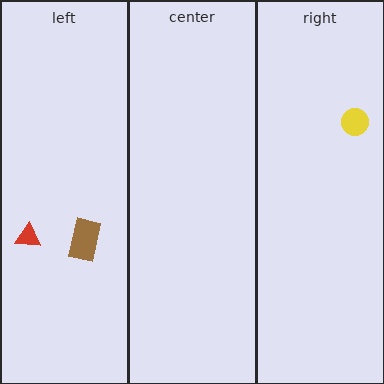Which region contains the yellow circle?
The right region.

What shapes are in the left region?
The red triangle, the brown rectangle.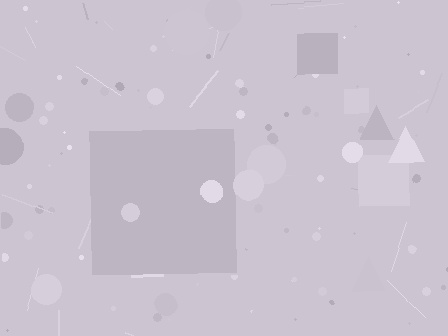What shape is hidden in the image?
A square is hidden in the image.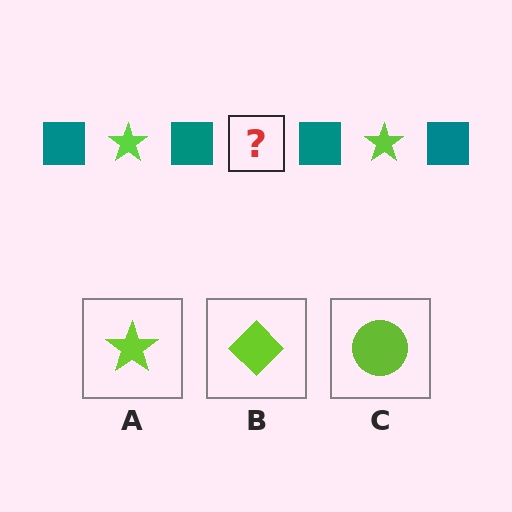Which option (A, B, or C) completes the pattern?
A.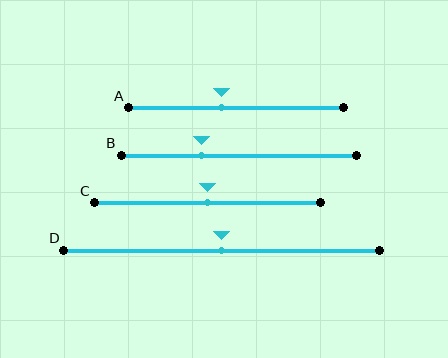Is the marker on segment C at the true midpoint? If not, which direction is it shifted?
Yes, the marker on segment C is at the true midpoint.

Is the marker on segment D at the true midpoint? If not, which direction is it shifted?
Yes, the marker on segment D is at the true midpoint.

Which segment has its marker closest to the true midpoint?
Segment C has its marker closest to the true midpoint.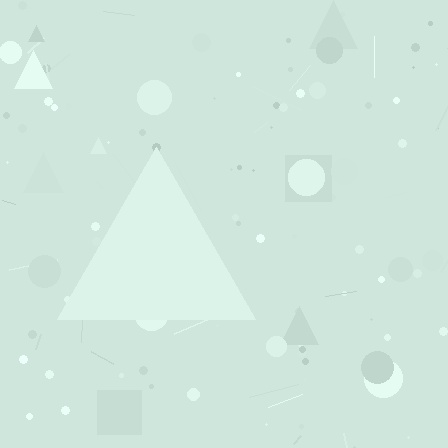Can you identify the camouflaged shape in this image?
The camouflaged shape is a triangle.